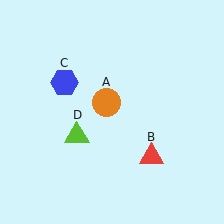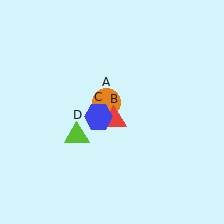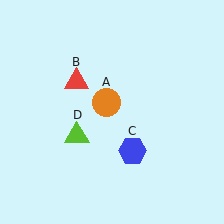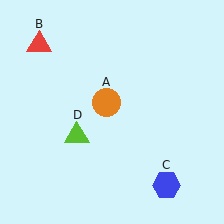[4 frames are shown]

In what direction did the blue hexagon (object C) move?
The blue hexagon (object C) moved down and to the right.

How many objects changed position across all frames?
2 objects changed position: red triangle (object B), blue hexagon (object C).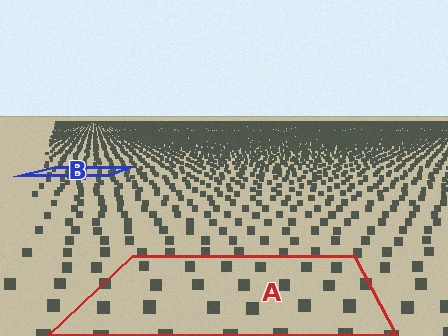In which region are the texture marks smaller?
The texture marks are smaller in region B, because it is farther away.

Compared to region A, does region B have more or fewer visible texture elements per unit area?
Region B has more texture elements per unit area — they are packed more densely because it is farther away.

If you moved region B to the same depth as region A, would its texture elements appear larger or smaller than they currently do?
They would appear larger. At a closer depth, the same texture elements are projected at a bigger on-screen size.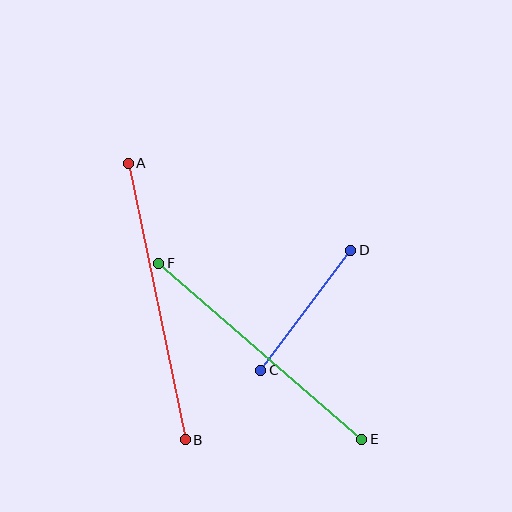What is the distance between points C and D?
The distance is approximately 150 pixels.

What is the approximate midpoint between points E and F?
The midpoint is at approximately (260, 351) pixels.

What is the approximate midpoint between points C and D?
The midpoint is at approximately (306, 310) pixels.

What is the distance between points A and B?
The distance is approximately 282 pixels.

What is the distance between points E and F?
The distance is approximately 268 pixels.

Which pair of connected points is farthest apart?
Points A and B are farthest apart.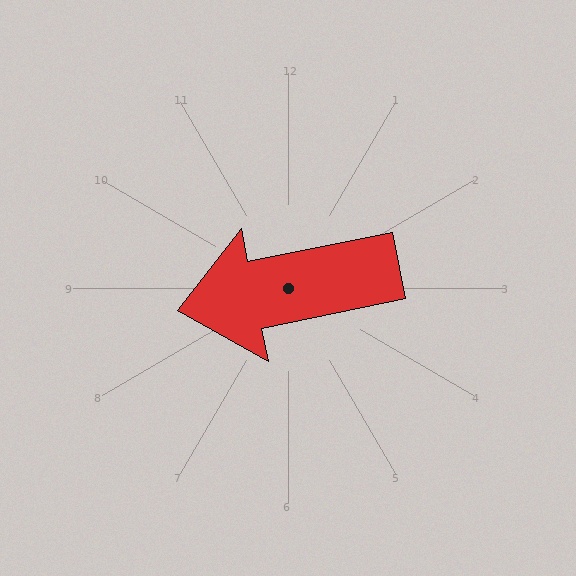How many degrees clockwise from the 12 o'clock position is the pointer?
Approximately 258 degrees.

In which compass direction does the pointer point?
West.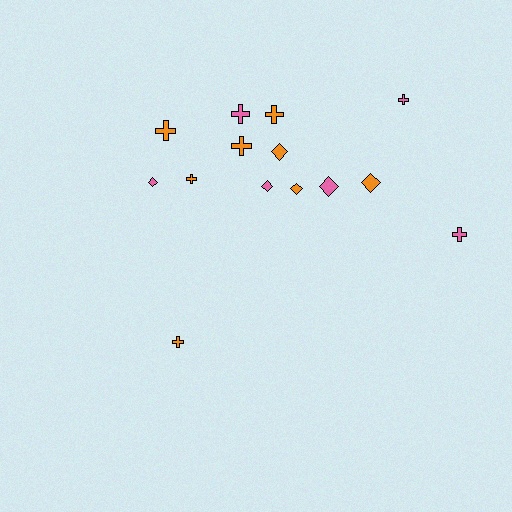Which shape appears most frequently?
Cross, with 8 objects.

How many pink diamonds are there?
There are 3 pink diamonds.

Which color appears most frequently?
Orange, with 8 objects.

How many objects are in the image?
There are 14 objects.